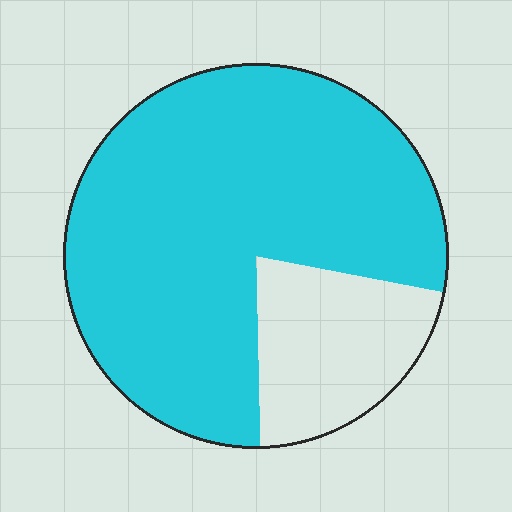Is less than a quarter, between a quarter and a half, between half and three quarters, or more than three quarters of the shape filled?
More than three quarters.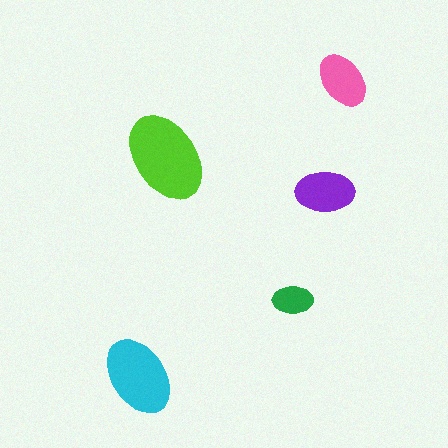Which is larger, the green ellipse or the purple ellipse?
The purple one.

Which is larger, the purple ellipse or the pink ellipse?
The purple one.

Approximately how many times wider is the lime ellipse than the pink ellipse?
About 1.5 times wider.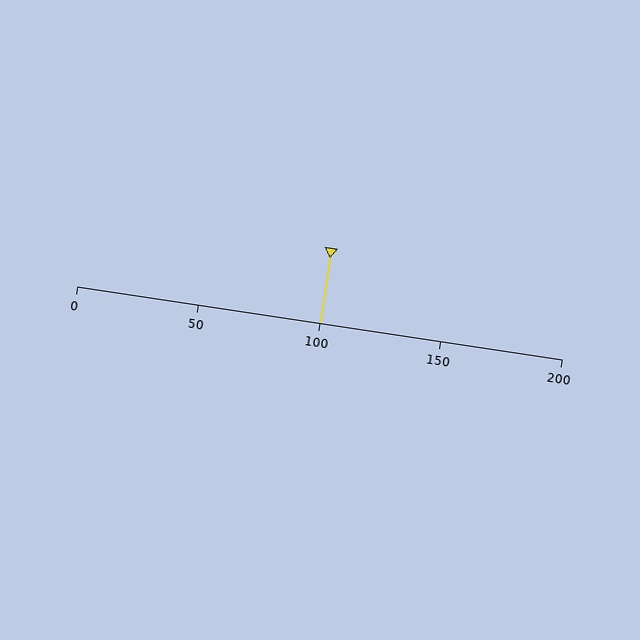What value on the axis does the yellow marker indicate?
The marker indicates approximately 100.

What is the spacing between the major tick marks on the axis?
The major ticks are spaced 50 apart.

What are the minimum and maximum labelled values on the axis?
The axis runs from 0 to 200.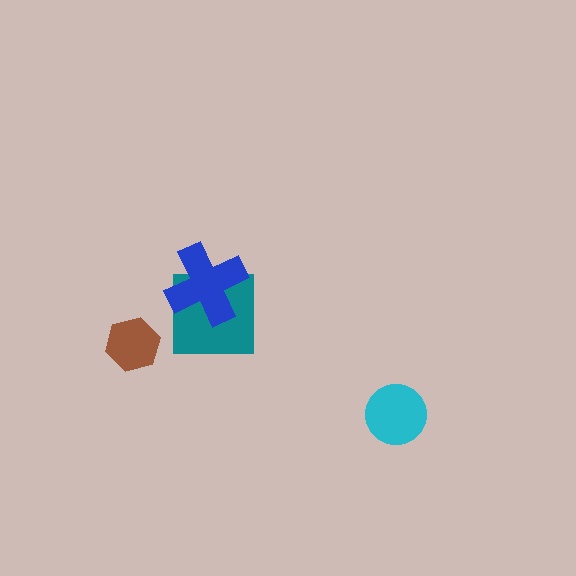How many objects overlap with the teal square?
1 object overlaps with the teal square.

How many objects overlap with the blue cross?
1 object overlaps with the blue cross.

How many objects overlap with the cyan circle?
0 objects overlap with the cyan circle.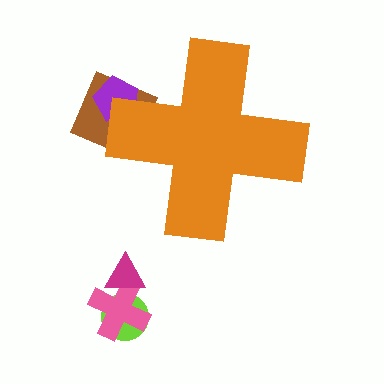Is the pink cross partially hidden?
No, the pink cross is fully visible.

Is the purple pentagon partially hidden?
Yes, the purple pentagon is partially hidden behind the orange cross.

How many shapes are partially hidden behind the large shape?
2 shapes are partially hidden.